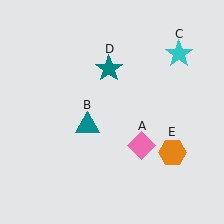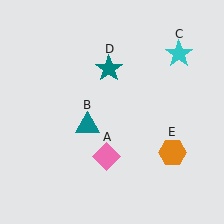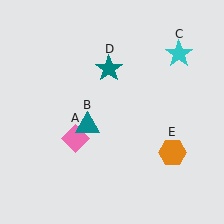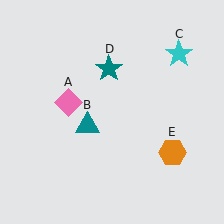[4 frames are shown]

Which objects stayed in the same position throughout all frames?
Teal triangle (object B) and cyan star (object C) and teal star (object D) and orange hexagon (object E) remained stationary.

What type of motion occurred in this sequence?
The pink diamond (object A) rotated clockwise around the center of the scene.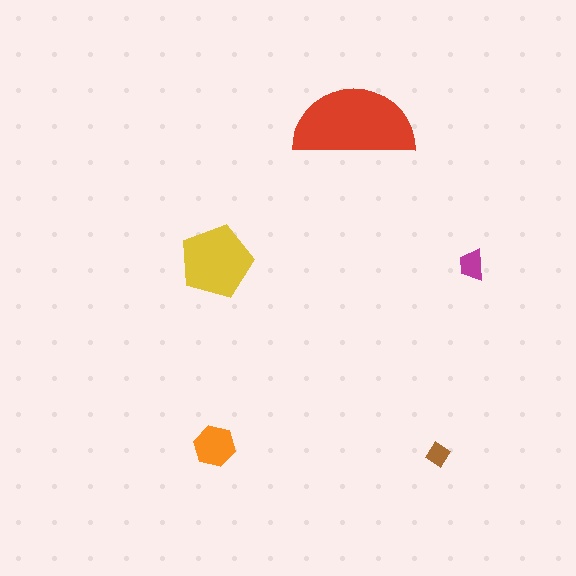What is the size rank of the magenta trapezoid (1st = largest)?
4th.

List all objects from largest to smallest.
The red semicircle, the yellow pentagon, the orange hexagon, the magenta trapezoid, the brown diamond.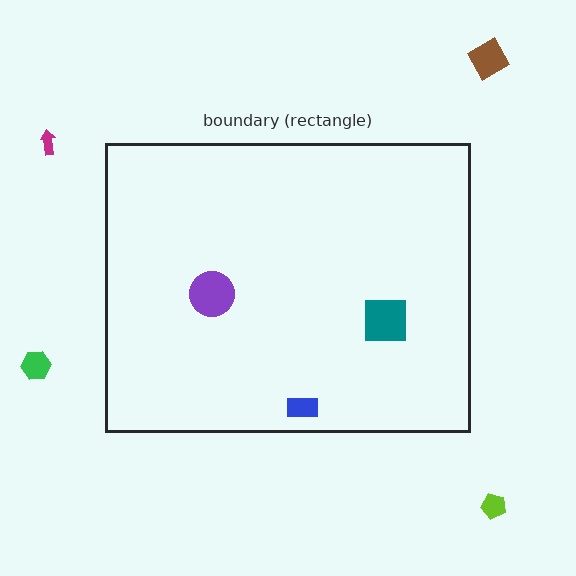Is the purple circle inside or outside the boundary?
Inside.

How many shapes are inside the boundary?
3 inside, 4 outside.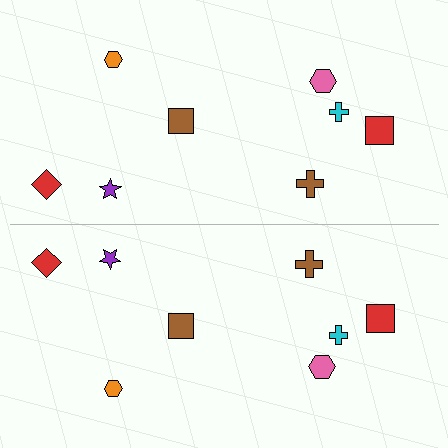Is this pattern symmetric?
Yes, this pattern has bilateral (reflection) symmetry.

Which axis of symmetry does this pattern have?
The pattern has a horizontal axis of symmetry running through the center of the image.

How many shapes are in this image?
There are 16 shapes in this image.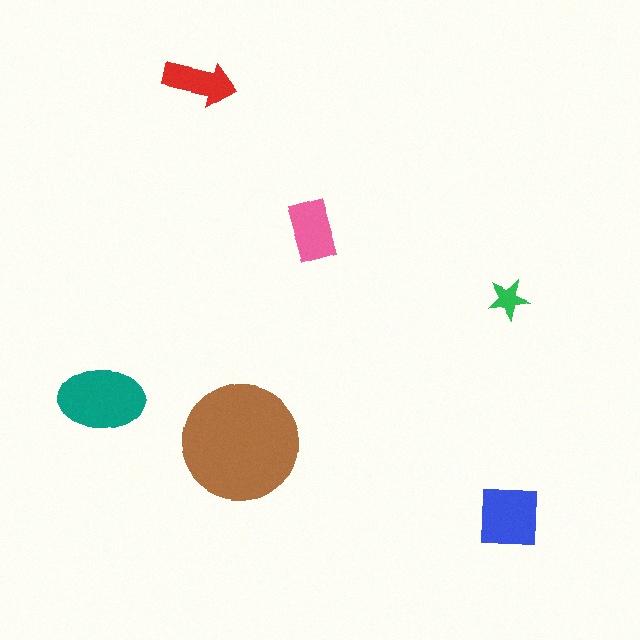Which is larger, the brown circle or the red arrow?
The brown circle.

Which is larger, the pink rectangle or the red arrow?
The pink rectangle.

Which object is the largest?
The brown circle.